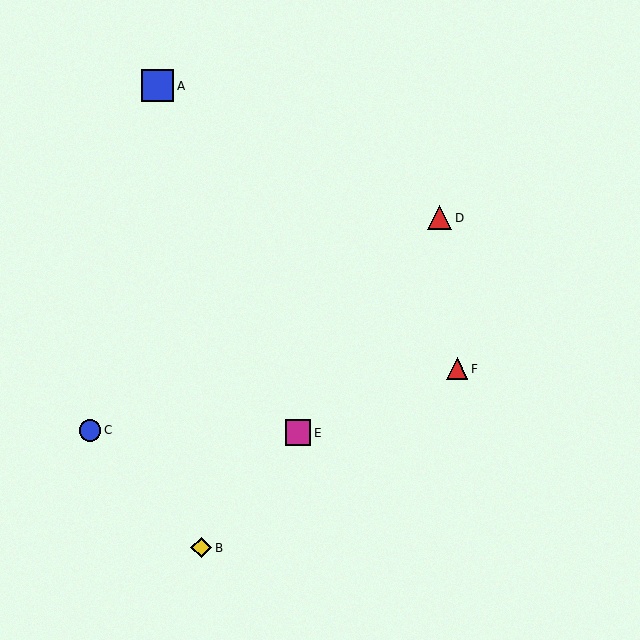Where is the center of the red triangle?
The center of the red triangle is at (440, 218).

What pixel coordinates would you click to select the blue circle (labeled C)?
Click at (90, 430) to select the blue circle C.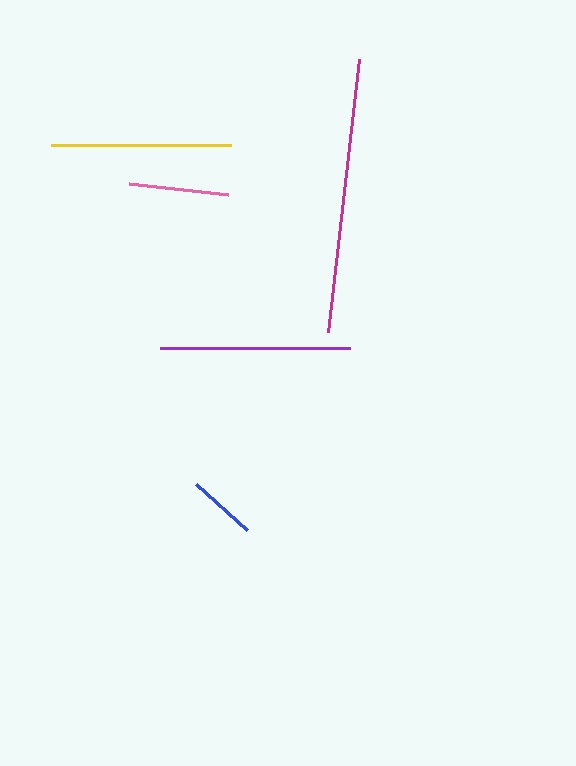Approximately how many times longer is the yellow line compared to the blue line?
The yellow line is approximately 2.6 times the length of the blue line.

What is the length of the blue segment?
The blue segment is approximately 69 pixels long.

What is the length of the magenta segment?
The magenta segment is approximately 275 pixels long.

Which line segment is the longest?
The magenta line is the longest at approximately 275 pixels.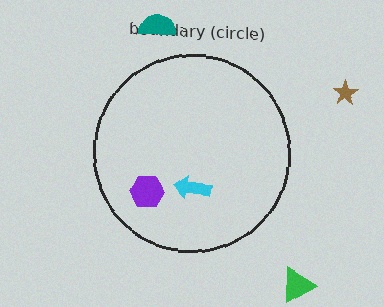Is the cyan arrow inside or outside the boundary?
Inside.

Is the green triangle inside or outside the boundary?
Outside.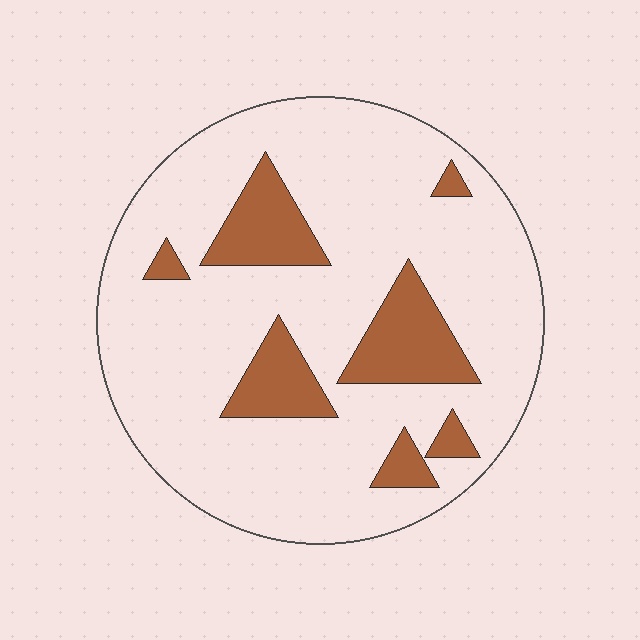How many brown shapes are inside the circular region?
7.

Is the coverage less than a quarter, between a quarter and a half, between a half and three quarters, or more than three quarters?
Less than a quarter.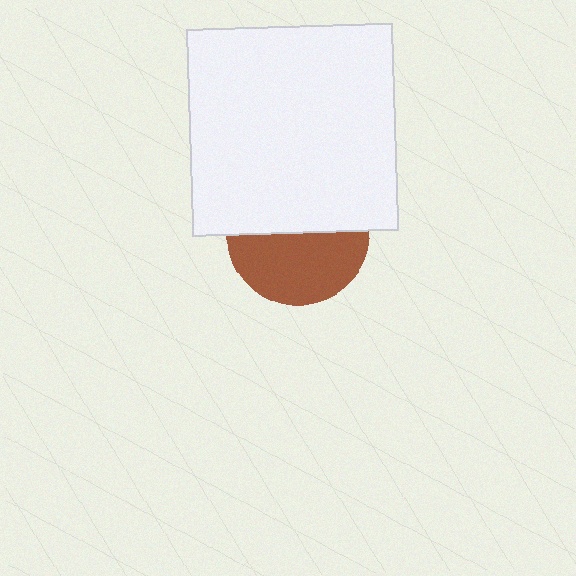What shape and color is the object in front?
The object in front is a white square.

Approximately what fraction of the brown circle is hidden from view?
Roughly 50% of the brown circle is hidden behind the white square.